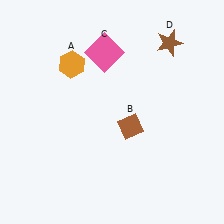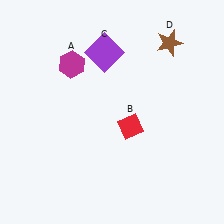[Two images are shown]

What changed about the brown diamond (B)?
In Image 1, B is brown. In Image 2, it changed to red.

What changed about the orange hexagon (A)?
In Image 1, A is orange. In Image 2, it changed to magenta.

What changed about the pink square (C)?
In Image 1, C is pink. In Image 2, it changed to purple.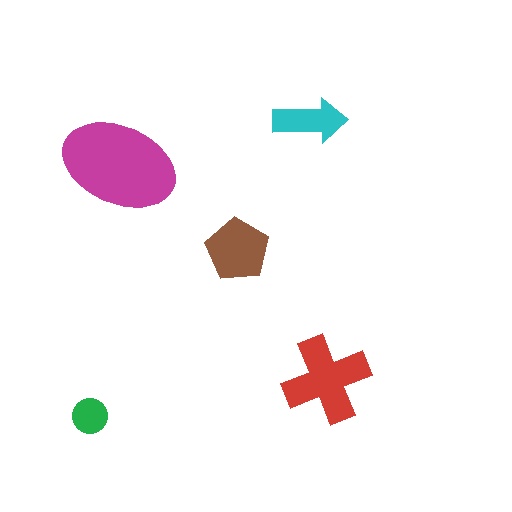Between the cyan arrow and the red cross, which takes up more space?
The red cross.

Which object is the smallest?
The green circle.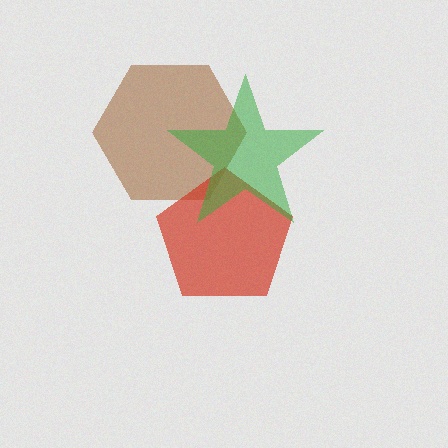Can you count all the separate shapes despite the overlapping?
Yes, there are 3 separate shapes.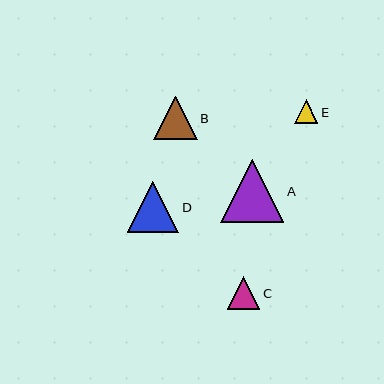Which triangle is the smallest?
Triangle E is the smallest with a size of approximately 23 pixels.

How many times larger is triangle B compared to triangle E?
Triangle B is approximately 1.8 times the size of triangle E.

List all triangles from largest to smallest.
From largest to smallest: A, D, B, C, E.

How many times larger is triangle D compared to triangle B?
Triangle D is approximately 1.2 times the size of triangle B.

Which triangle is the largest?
Triangle A is the largest with a size of approximately 63 pixels.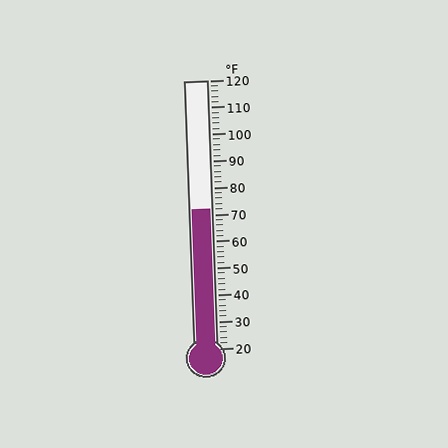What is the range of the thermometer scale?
The thermometer scale ranges from 20°F to 120°F.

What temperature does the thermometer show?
The thermometer shows approximately 72°F.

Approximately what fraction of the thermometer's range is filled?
The thermometer is filled to approximately 50% of its range.